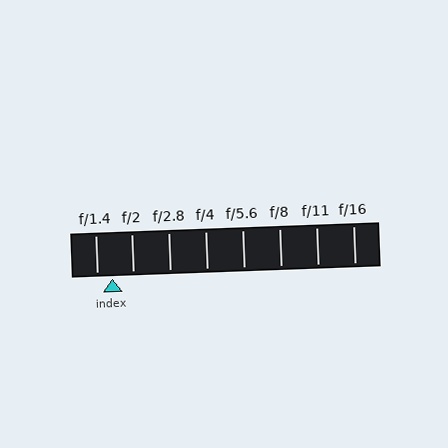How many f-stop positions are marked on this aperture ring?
There are 8 f-stop positions marked.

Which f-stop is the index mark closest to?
The index mark is closest to f/1.4.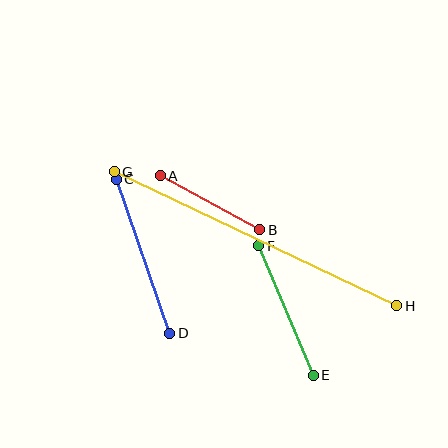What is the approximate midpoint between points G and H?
The midpoint is at approximately (256, 239) pixels.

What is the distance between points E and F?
The distance is approximately 140 pixels.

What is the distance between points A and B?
The distance is approximately 113 pixels.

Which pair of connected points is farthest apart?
Points G and H are farthest apart.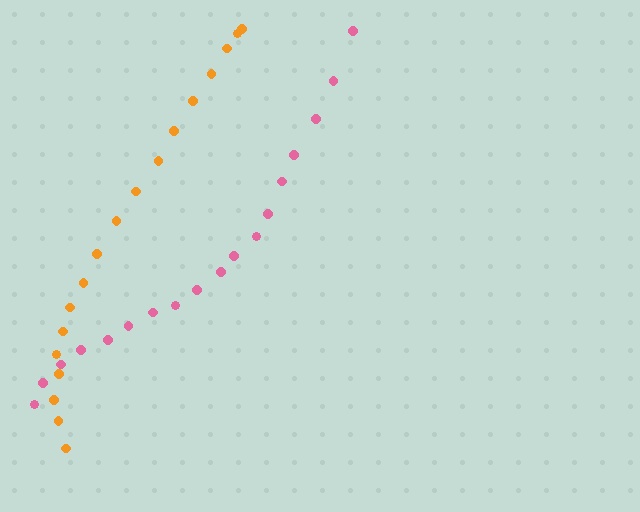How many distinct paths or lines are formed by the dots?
There are 2 distinct paths.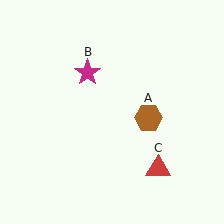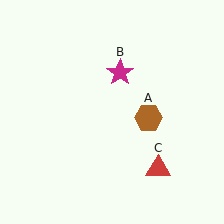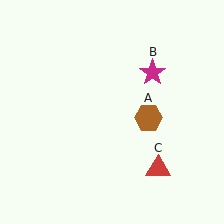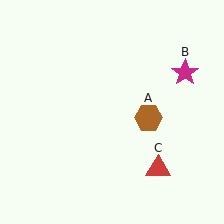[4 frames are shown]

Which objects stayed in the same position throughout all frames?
Brown hexagon (object A) and red triangle (object C) remained stationary.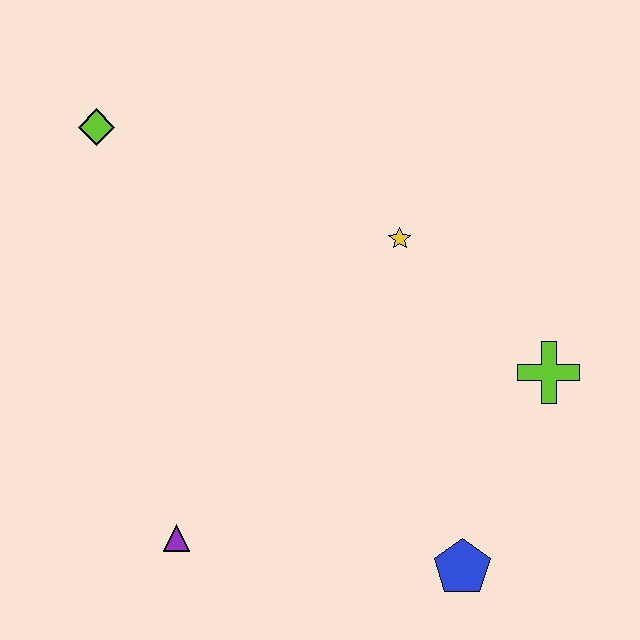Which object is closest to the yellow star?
The lime cross is closest to the yellow star.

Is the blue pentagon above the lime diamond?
No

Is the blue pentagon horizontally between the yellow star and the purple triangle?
No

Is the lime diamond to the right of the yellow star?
No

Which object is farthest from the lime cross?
The lime diamond is farthest from the lime cross.